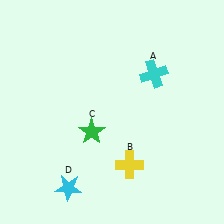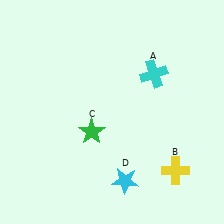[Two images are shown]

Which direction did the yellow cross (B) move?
The yellow cross (B) moved right.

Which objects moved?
The objects that moved are: the yellow cross (B), the cyan star (D).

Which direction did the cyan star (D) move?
The cyan star (D) moved right.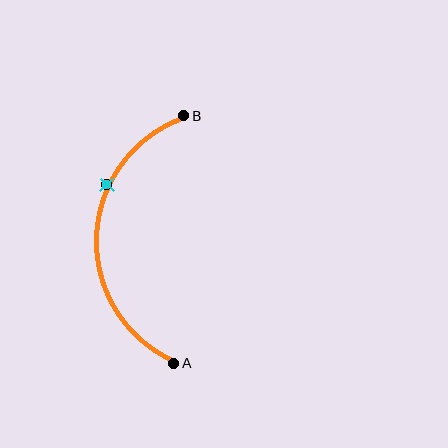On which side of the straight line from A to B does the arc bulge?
The arc bulges to the left of the straight line connecting A and B.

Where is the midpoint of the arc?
The arc midpoint is the point on the curve farthest from the straight line joining A and B. It sits to the left of that line.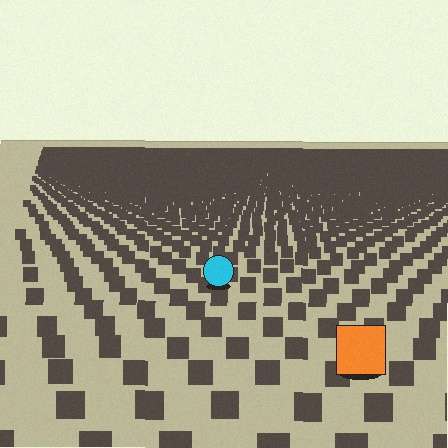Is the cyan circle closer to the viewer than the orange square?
No. The orange square is closer — you can tell from the texture gradient: the ground texture is coarser near it.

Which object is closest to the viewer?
The orange square is closest. The texture marks near it are larger and more spread out.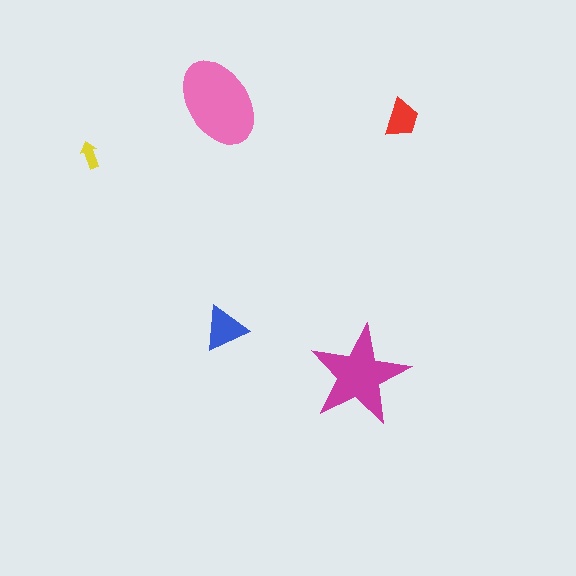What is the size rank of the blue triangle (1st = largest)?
3rd.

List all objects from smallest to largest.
The yellow arrow, the red trapezoid, the blue triangle, the magenta star, the pink ellipse.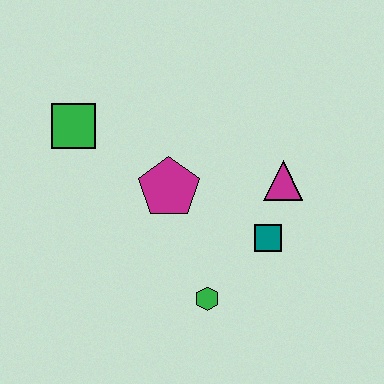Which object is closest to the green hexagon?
The teal square is closest to the green hexagon.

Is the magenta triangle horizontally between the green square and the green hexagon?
No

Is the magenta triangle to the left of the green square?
No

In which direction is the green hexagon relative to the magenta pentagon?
The green hexagon is below the magenta pentagon.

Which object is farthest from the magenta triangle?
The green square is farthest from the magenta triangle.